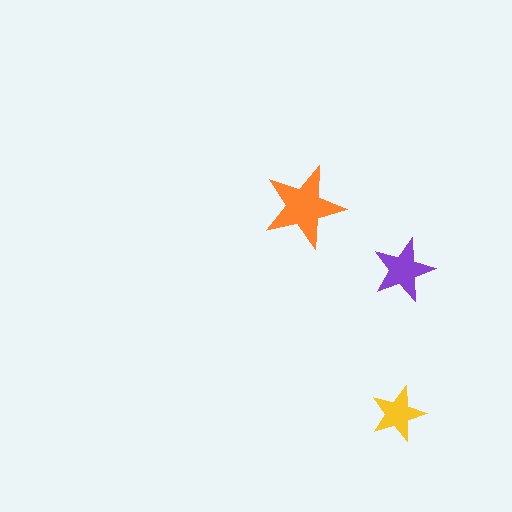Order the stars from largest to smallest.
the orange one, the purple one, the yellow one.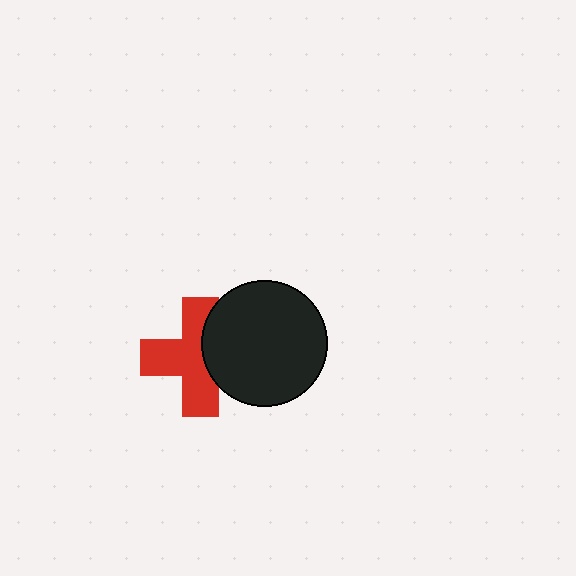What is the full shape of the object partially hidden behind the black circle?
The partially hidden object is a red cross.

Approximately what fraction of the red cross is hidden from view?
Roughly 34% of the red cross is hidden behind the black circle.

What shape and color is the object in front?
The object in front is a black circle.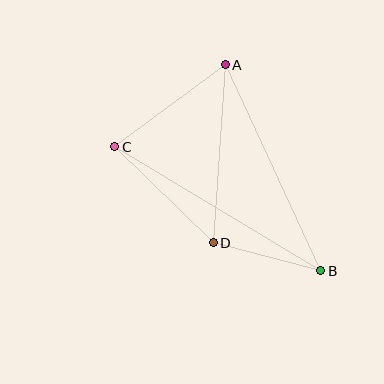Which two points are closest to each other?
Points B and D are closest to each other.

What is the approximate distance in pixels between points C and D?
The distance between C and D is approximately 137 pixels.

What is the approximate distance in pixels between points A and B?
The distance between A and B is approximately 227 pixels.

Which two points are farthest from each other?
Points B and C are farthest from each other.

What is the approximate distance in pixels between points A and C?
The distance between A and C is approximately 138 pixels.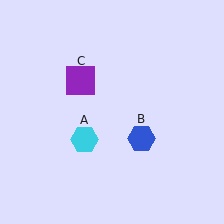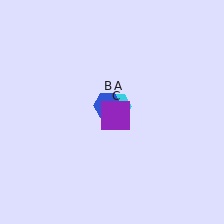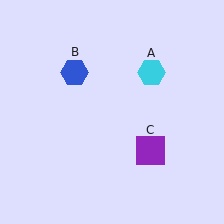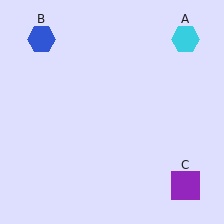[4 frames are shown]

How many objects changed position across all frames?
3 objects changed position: cyan hexagon (object A), blue hexagon (object B), purple square (object C).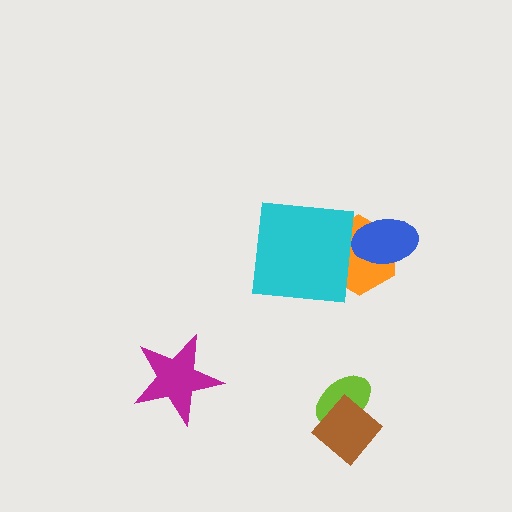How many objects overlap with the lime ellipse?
1 object overlaps with the lime ellipse.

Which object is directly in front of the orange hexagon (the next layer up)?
The blue ellipse is directly in front of the orange hexagon.